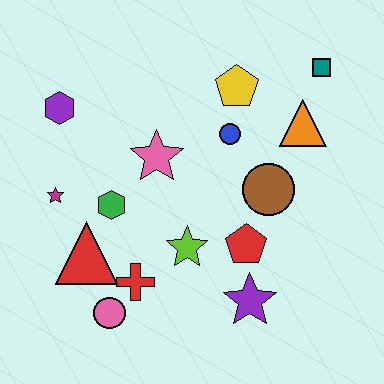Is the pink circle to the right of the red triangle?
Yes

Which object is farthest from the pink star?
The teal square is farthest from the pink star.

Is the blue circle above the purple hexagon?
No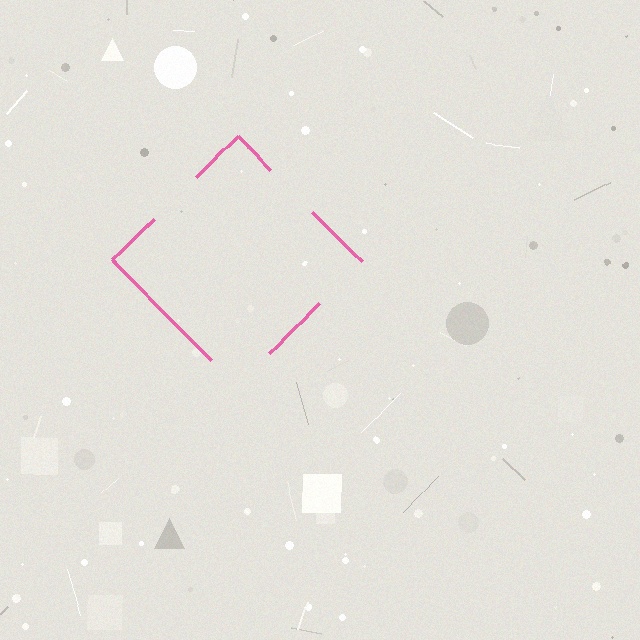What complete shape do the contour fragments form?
The contour fragments form a diamond.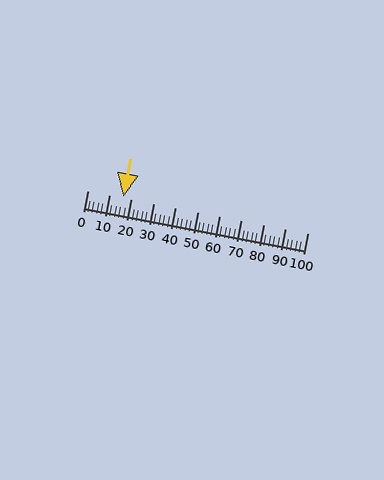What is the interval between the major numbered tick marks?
The major tick marks are spaced 10 units apart.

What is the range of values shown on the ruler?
The ruler shows values from 0 to 100.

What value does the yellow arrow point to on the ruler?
The yellow arrow points to approximately 16.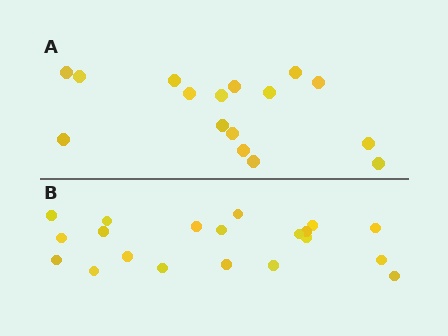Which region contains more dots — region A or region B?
Region B (the bottom region) has more dots.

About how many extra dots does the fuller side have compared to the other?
Region B has about 4 more dots than region A.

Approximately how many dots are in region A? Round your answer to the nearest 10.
About 20 dots. (The exact count is 16, which rounds to 20.)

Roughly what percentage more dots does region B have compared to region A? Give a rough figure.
About 25% more.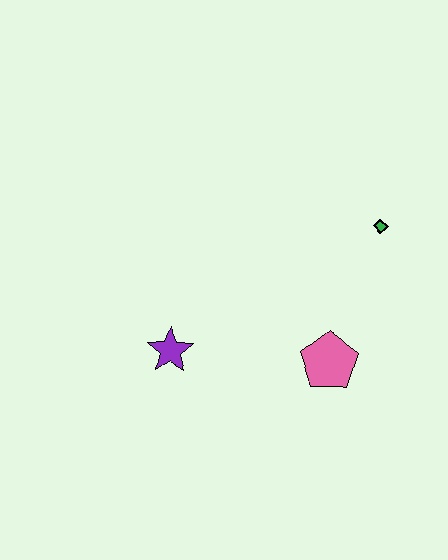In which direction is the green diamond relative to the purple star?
The green diamond is to the right of the purple star.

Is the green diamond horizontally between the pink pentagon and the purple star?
No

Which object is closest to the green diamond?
The pink pentagon is closest to the green diamond.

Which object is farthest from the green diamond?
The purple star is farthest from the green diamond.